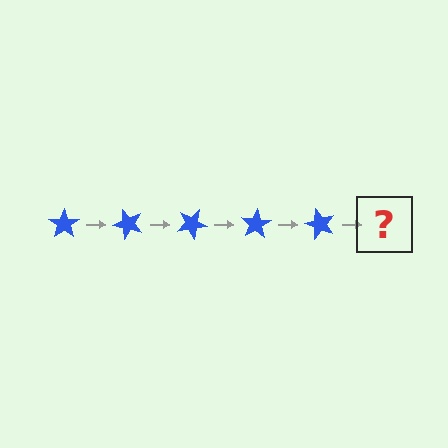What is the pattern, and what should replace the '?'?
The pattern is that the star rotates 50 degrees each step. The '?' should be a blue star rotated 250 degrees.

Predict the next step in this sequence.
The next step is a blue star rotated 250 degrees.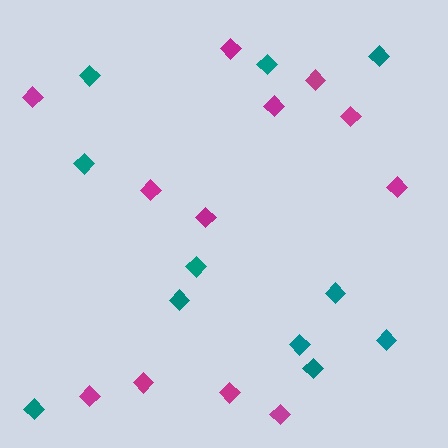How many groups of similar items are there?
There are 2 groups: one group of magenta diamonds (12) and one group of teal diamonds (11).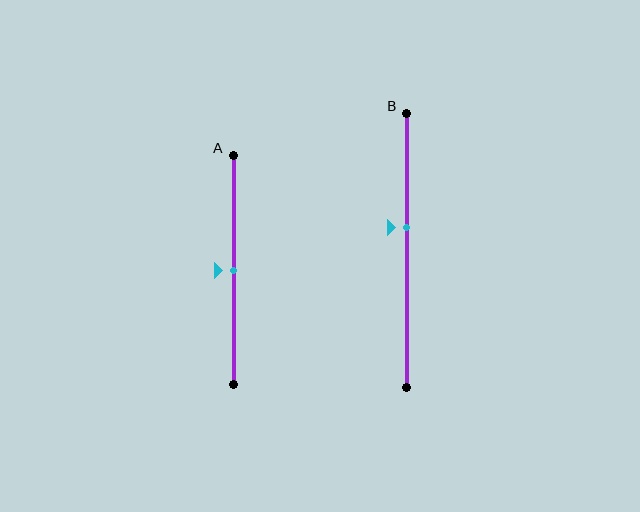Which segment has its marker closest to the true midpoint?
Segment A has its marker closest to the true midpoint.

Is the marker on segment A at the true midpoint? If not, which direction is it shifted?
Yes, the marker on segment A is at the true midpoint.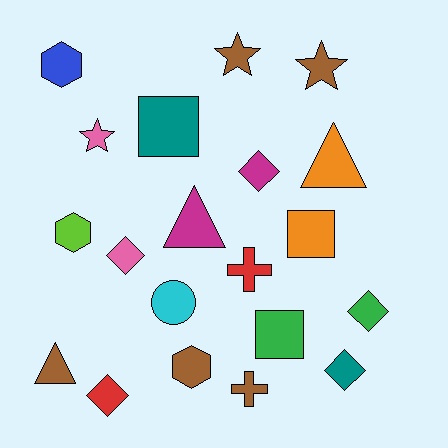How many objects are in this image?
There are 20 objects.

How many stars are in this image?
There are 3 stars.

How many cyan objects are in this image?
There is 1 cyan object.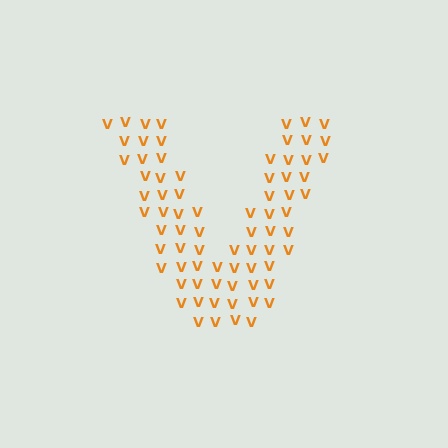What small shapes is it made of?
It is made of small letter V's.